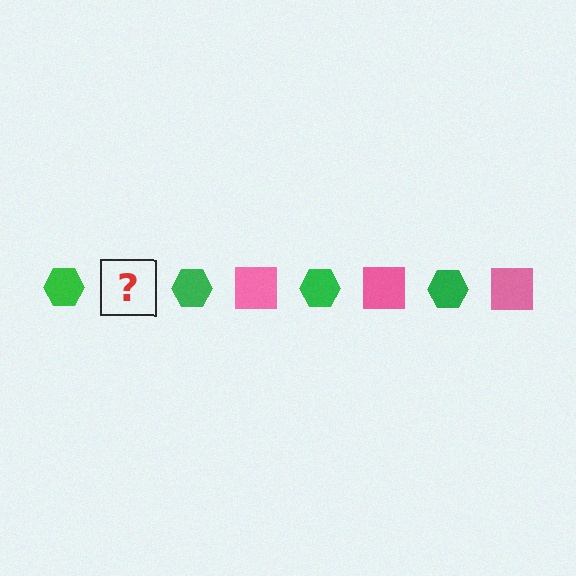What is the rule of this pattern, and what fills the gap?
The rule is that the pattern alternates between green hexagon and pink square. The gap should be filled with a pink square.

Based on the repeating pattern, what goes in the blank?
The blank should be a pink square.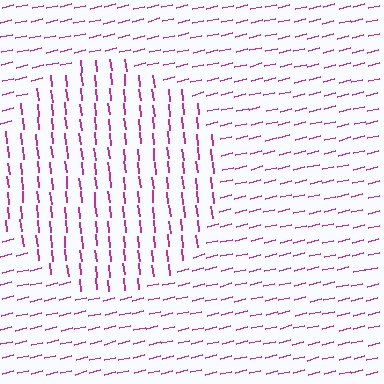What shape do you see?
I see a circle.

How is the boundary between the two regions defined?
The boundary is defined purely by a change in line orientation (approximately 82 degrees difference). All lines are the same color and thickness.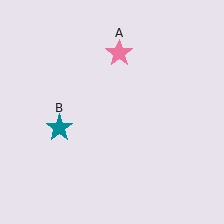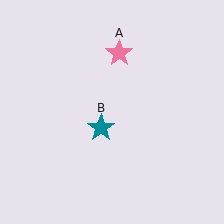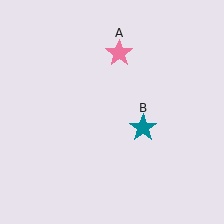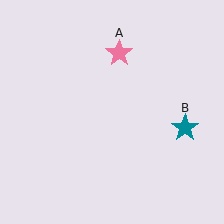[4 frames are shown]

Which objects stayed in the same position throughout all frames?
Pink star (object A) remained stationary.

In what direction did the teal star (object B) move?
The teal star (object B) moved right.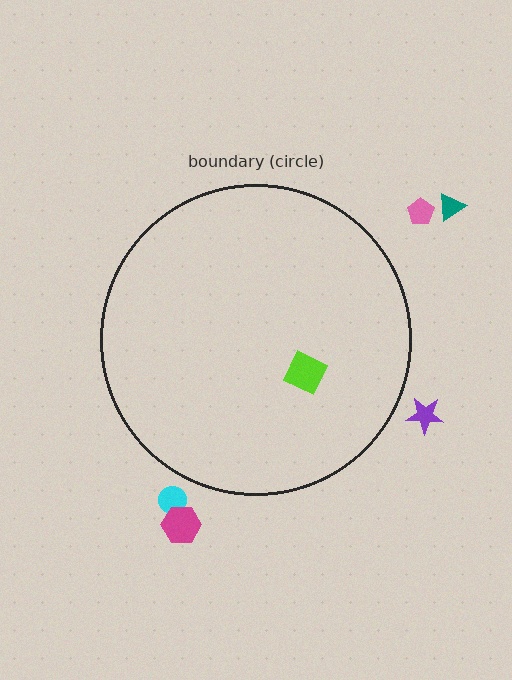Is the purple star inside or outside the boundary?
Outside.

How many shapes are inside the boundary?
1 inside, 5 outside.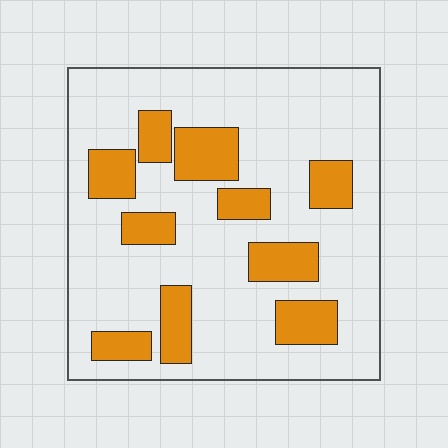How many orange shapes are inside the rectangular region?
10.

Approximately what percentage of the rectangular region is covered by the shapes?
Approximately 25%.